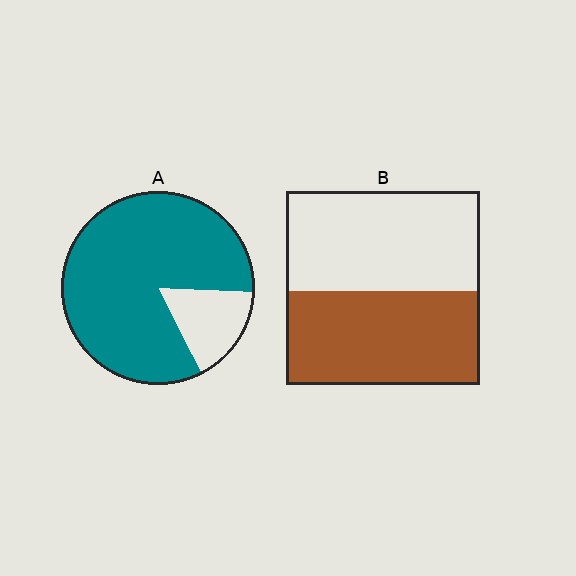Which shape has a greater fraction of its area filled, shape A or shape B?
Shape A.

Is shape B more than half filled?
Roughly half.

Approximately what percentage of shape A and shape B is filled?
A is approximately 85% and B is approximately 50%.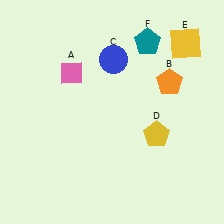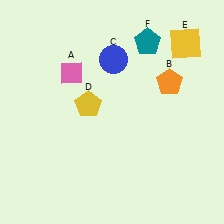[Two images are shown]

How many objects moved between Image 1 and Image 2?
1 object moved between the two images.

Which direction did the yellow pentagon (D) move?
The yellow pentagon (D) moved left.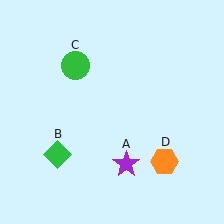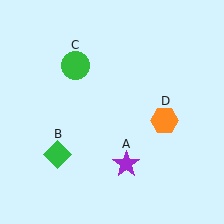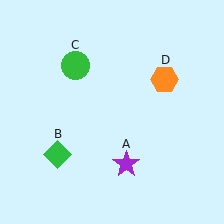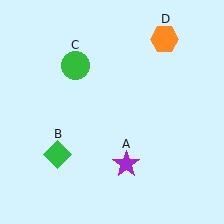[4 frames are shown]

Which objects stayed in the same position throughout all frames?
Purple star (object A) and green diamond (object B) and green circle (object C) remained stationary.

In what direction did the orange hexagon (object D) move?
The orange hexagon (object D) moved up.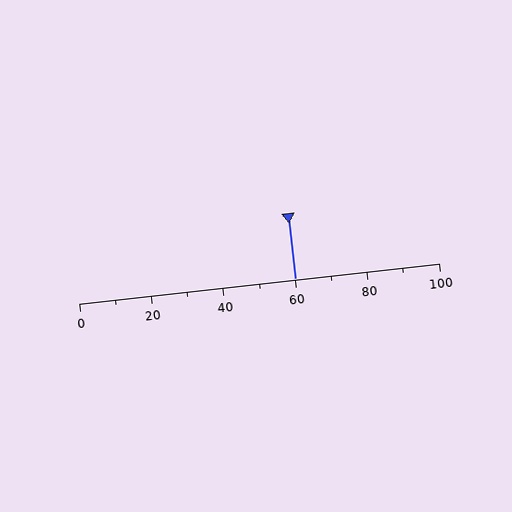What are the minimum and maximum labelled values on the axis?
The axis runs from 0 to 100.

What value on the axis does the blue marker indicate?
The marker indicates approximately 60.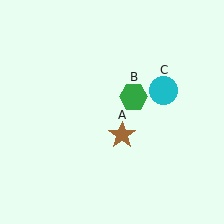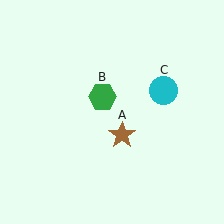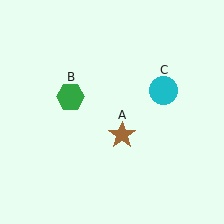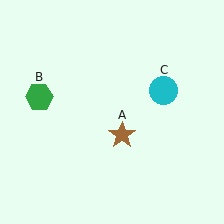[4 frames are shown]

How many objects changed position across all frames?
1 object changed position: green hexagon (object B).